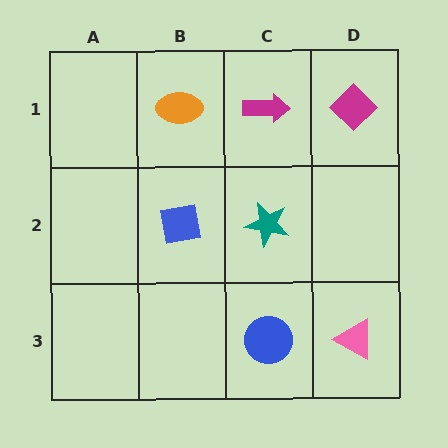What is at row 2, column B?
A blue square.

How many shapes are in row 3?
2 shapes.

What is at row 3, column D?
A pink triangle.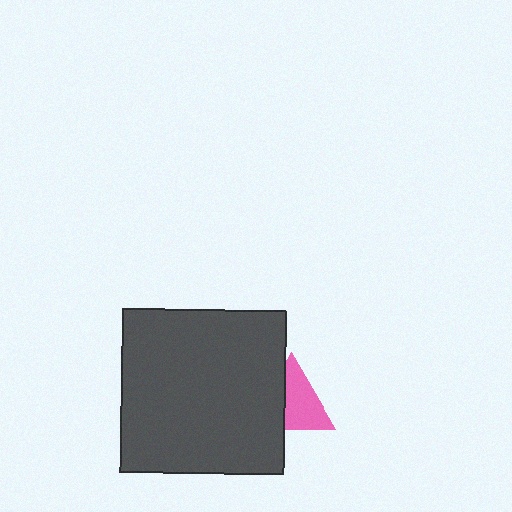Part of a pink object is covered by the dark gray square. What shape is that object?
It is a triangle.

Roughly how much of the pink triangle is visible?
About half of it is visible (roughly 63%).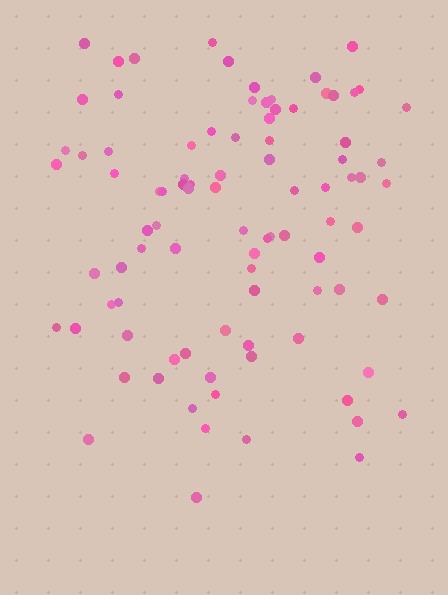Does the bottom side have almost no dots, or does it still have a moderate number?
Still a moderate number, just noticeably fewer than the top.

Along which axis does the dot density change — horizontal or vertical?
Vertical.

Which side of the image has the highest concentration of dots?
The top.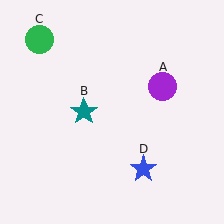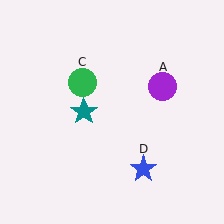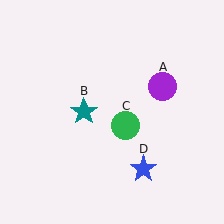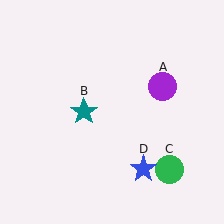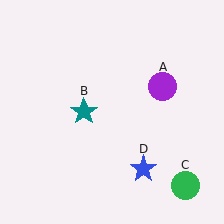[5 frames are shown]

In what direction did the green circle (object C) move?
The green circle (object C) moved down and to the right.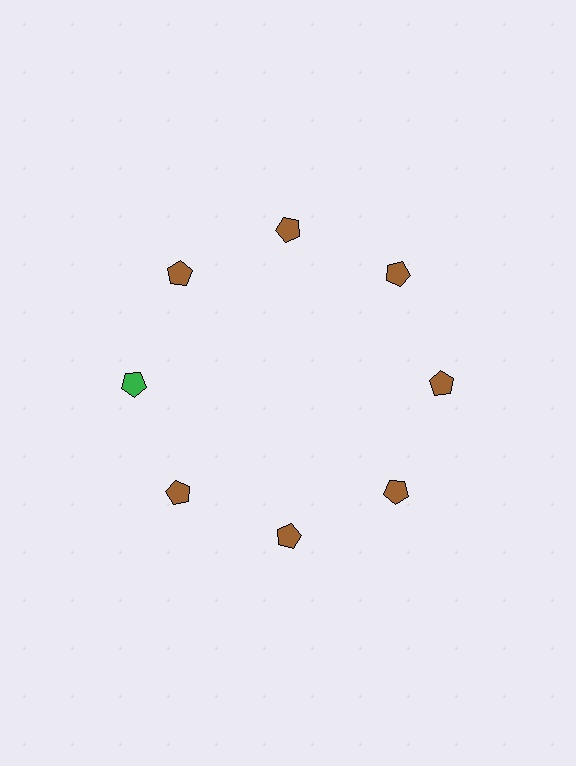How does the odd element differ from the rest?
It has a different color: green instead of brown.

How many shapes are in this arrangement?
There are 8 shapes arranged in a ring pattern.